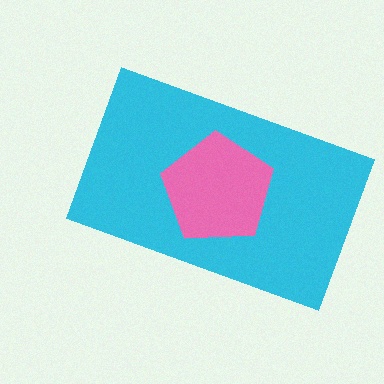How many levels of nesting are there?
2.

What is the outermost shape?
The cyan rectangle.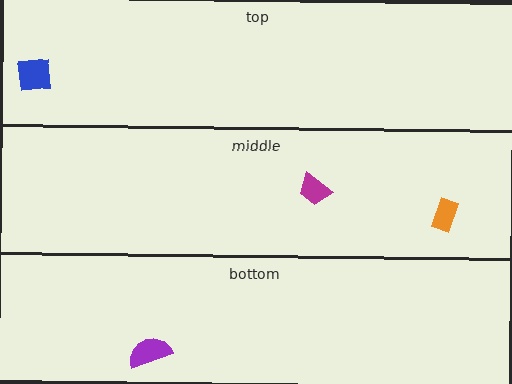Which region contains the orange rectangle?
The middle region.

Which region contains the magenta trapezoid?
The middle region.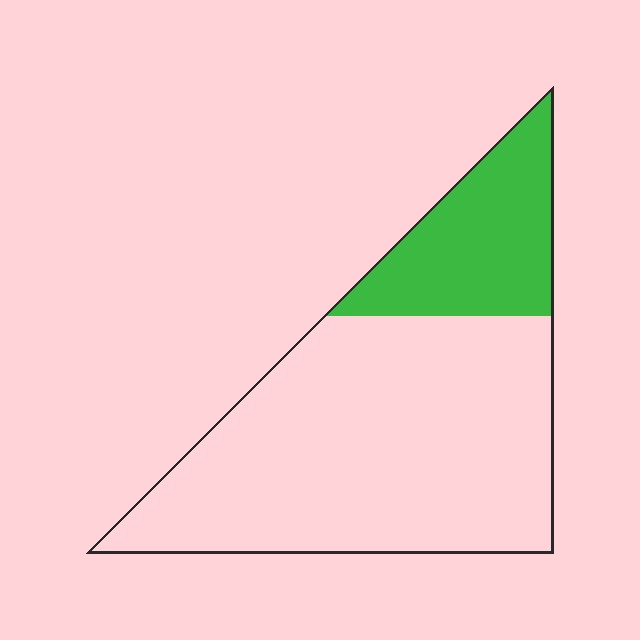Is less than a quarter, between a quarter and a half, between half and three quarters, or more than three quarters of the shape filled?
Less than a quarter.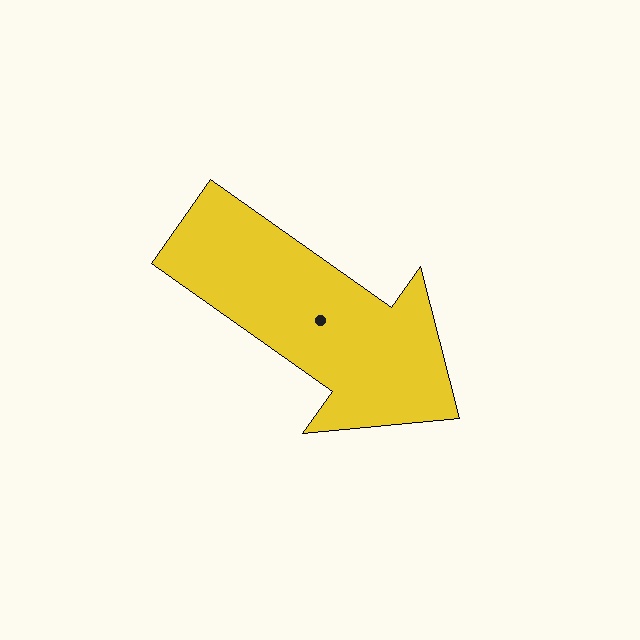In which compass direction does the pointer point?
Southeast.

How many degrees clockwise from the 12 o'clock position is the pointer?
Approximately 125 degrees.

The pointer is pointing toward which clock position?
Roughly 4 o'clock.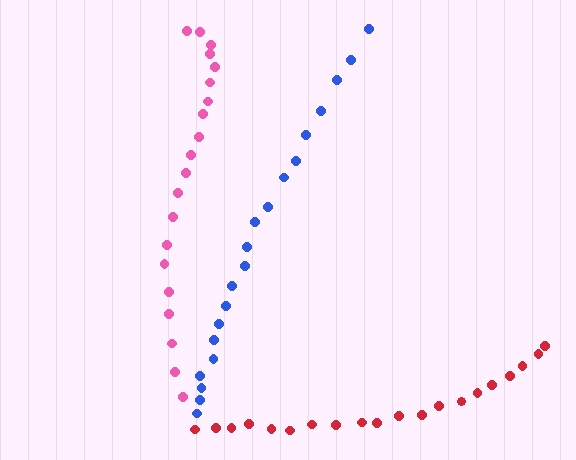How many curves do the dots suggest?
There are 3 distinct paths.